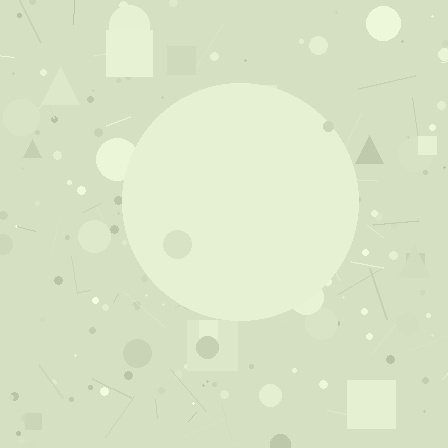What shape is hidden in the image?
A circle is hidden in the image.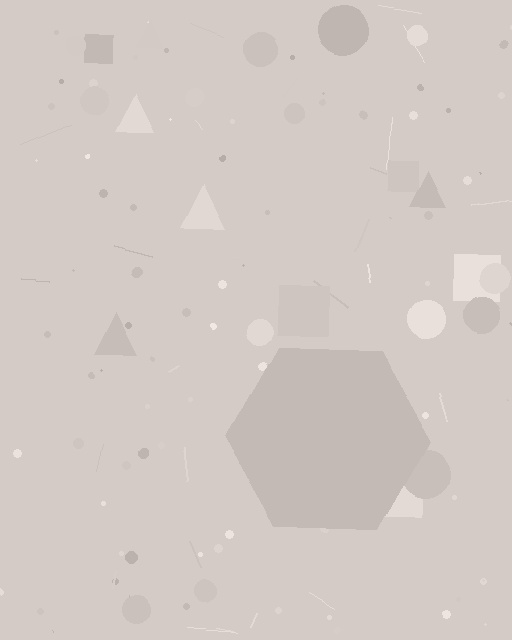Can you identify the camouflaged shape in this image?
The camouflaged shape is a hexagon.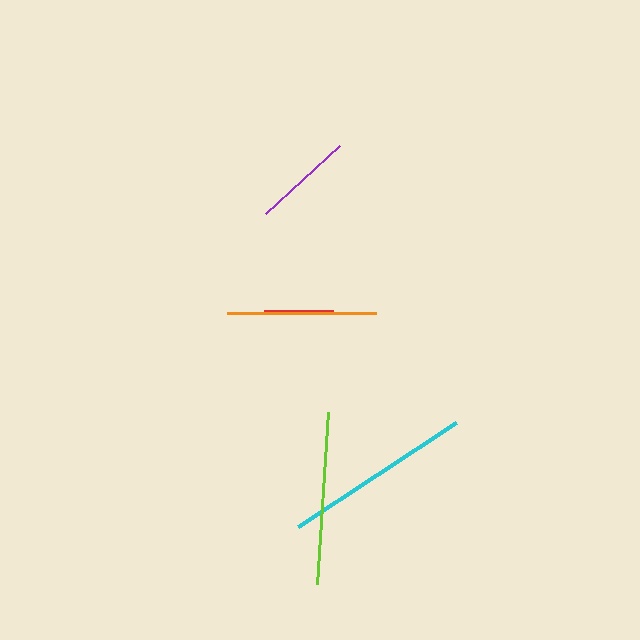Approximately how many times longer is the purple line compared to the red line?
The purple line is approximately 1.5 times the length of the red line.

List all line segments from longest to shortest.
From longest to shortest: cyan, lime, orange, purple, red.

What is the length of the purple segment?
The purple segment is approximately 100 pixels long.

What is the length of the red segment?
The red segment is approximately 68 pixels long.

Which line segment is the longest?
The cyan line is the longest at approximately 189 pixels.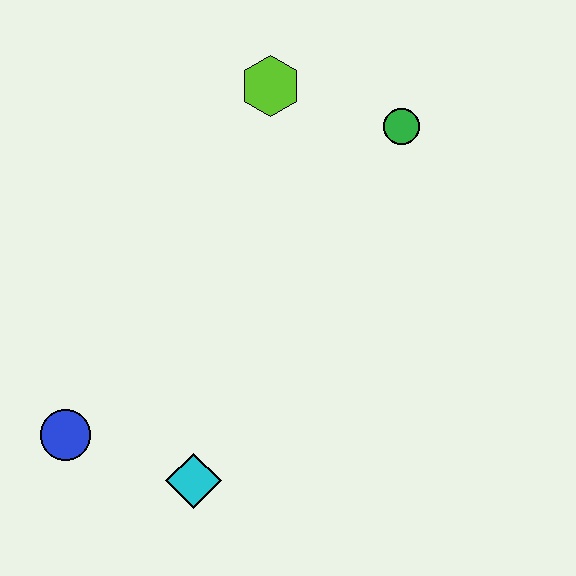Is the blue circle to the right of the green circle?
No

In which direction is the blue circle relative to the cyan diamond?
The blue circle is to the left of the cyan diamond.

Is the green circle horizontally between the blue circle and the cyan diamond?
No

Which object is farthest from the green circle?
The blue circle is farthest from the green circle.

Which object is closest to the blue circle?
The cyan diamond is closest to the blue circle.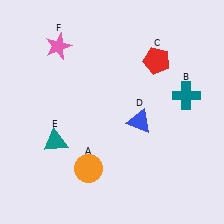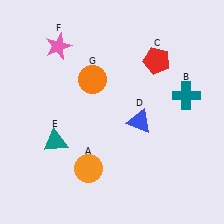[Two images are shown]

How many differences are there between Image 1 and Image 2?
There is 1 difference between the two images.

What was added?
An orange circle (G) was added in Image 2.